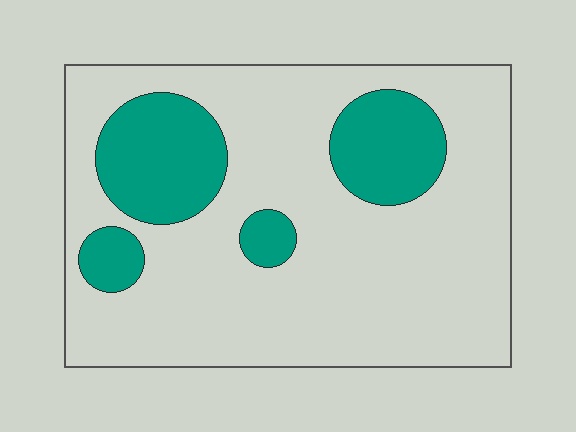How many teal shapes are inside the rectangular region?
4.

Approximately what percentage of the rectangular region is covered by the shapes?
Approximately 25%.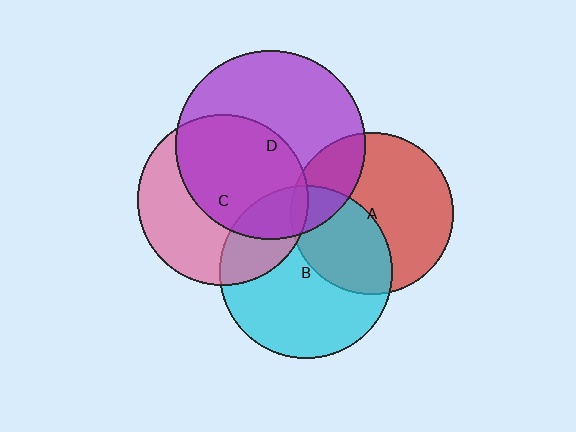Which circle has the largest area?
Circle D (purple).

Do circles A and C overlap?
Yes.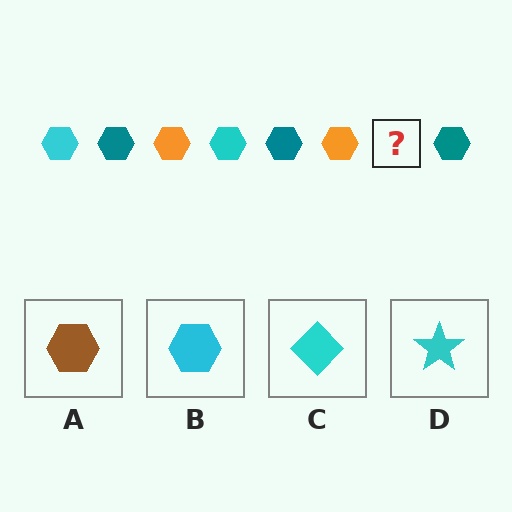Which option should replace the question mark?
Option B.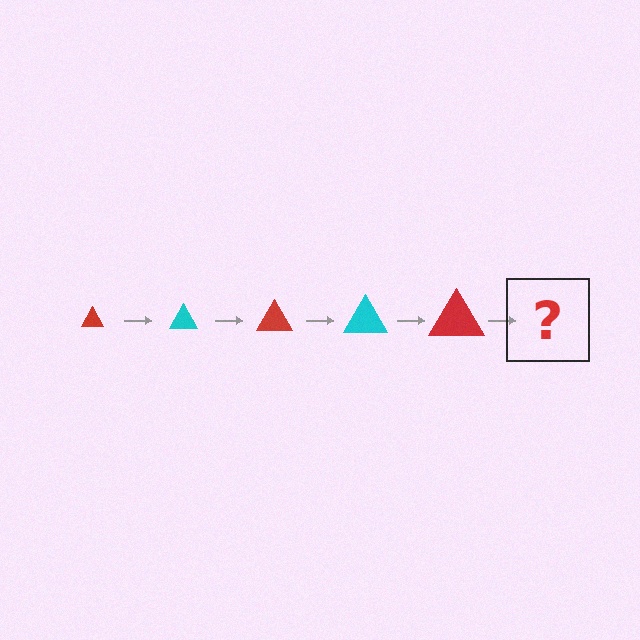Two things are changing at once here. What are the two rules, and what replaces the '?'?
The two rules are that the triangle grows larger each step and the color cycles through red and cyan. The '?' should be a cyan triangle, larger than the previous one.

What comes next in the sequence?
The next element should be a cyan triangle, larger than the previous one.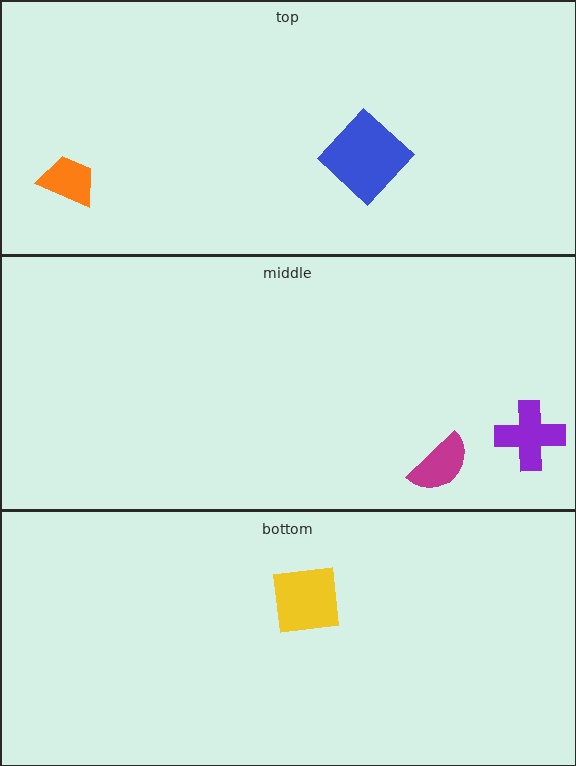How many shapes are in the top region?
2.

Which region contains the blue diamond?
The top region.